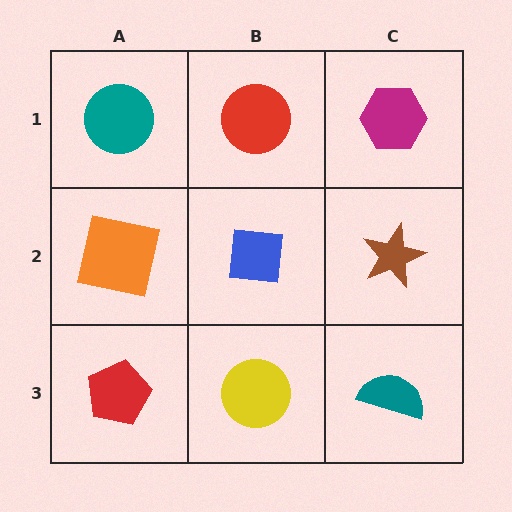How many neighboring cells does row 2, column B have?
4.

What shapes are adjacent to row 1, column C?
A brown star (row 2, column C), a red circle (row 1, column B).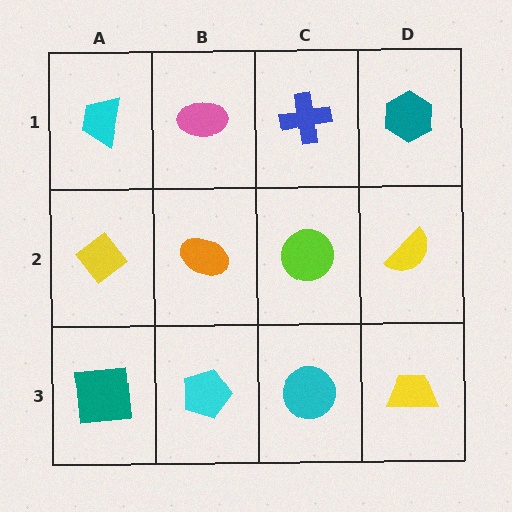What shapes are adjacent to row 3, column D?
A yellow semicircle (row 2, column D), a cyan circle (row 3, column C).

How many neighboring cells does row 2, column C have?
4.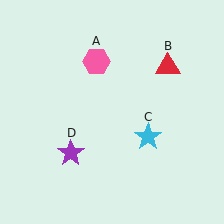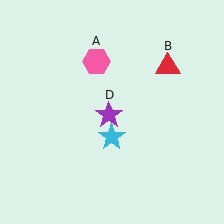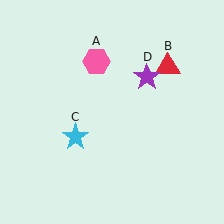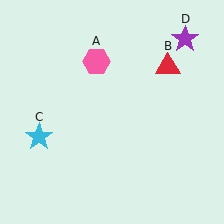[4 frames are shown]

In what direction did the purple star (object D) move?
The purple star (object D) moved up and to the right.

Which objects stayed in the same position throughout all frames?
Pink hexagon (object A) and red triangle (object B) remained stationary.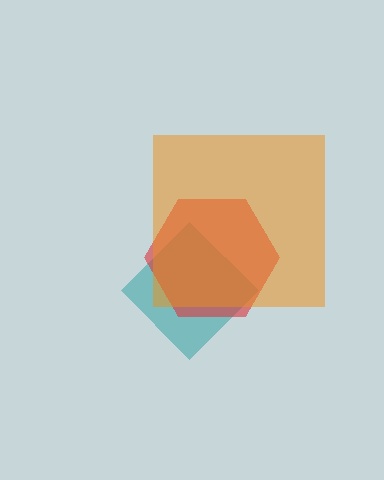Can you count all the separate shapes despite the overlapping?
Yes, there are 3 separate shapes.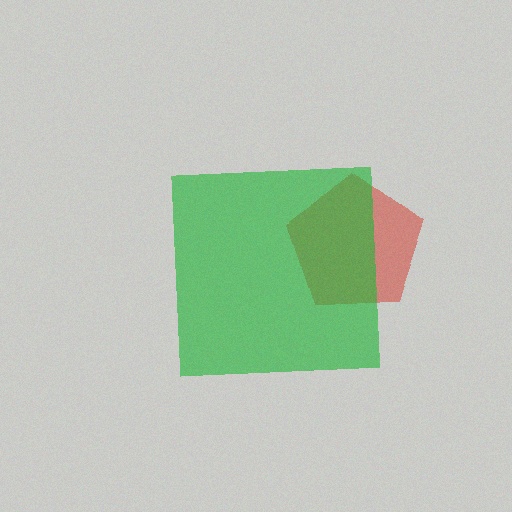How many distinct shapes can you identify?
There are 2 distinct shapes: a red pentagon, a green square.